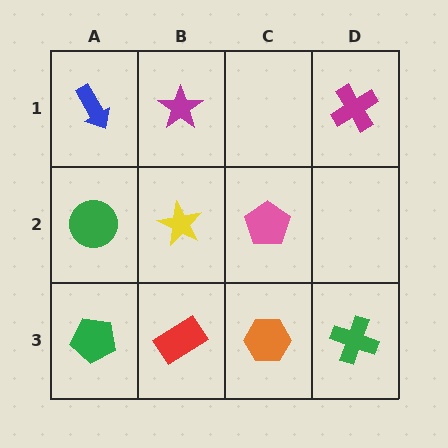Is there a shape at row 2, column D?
No, that cell is empty.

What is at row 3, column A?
A green pentagon.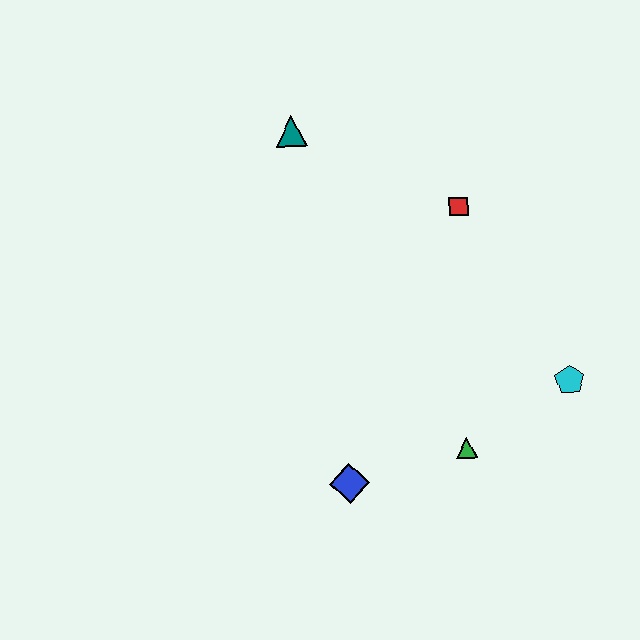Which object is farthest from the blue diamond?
The teal triangle is farthest from the blue diamond.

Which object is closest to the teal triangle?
The red square is closest to the teal triangle.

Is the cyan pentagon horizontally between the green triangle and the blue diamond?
No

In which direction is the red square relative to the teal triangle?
The red square is to the right of the teal triangle.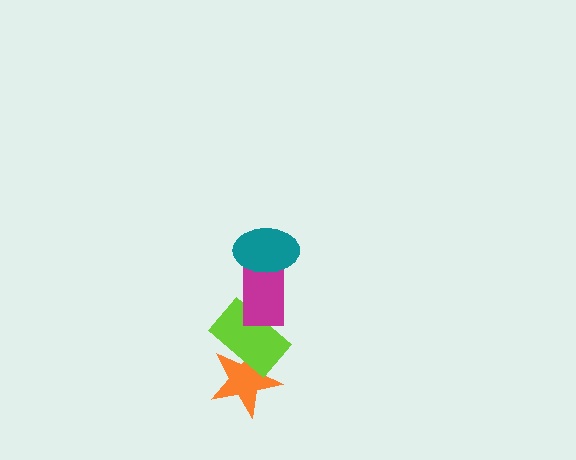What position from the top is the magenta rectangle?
The magenta rectangle is 2nd from the top.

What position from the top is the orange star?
The orange star is 4th from the top.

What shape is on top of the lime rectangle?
The magenta rectangle is on top of the lime rectangle.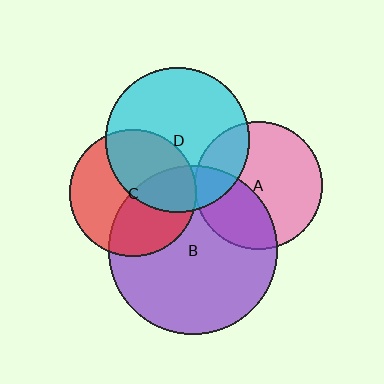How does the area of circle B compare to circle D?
Approximately 1.4 times.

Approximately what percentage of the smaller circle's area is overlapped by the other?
Approximately 35%.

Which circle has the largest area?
Circle B (purple).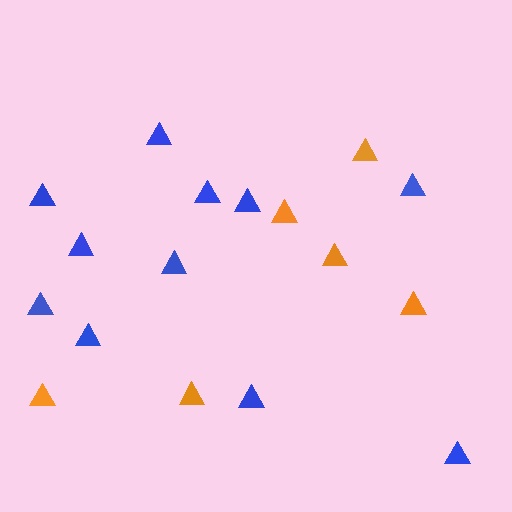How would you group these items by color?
There are 2 groups: one group of orange triangles (6) and one group of blue triangles (11).